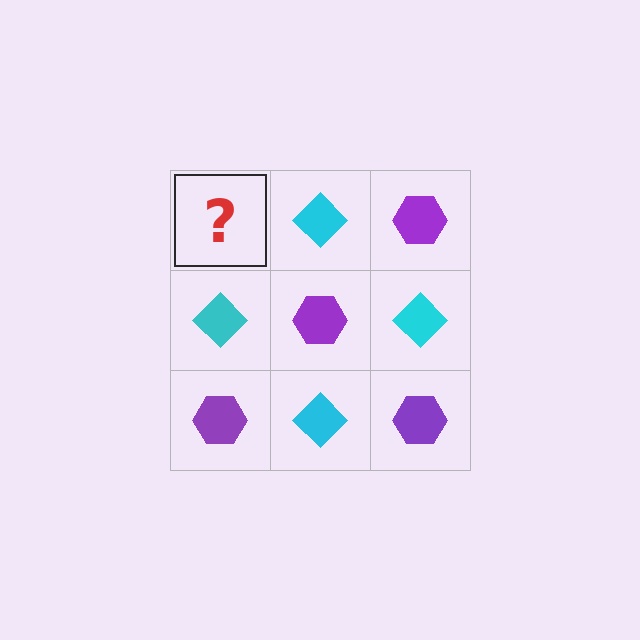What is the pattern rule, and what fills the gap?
The rule is that it alternates purple hexagon and cyan diamond in a checkerboard pattern. The gap should be filled with a purple hexagon.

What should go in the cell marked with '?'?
The missing cell should contain a purple hexagon.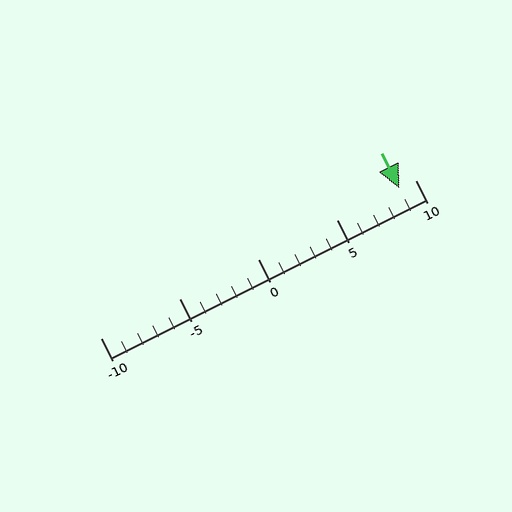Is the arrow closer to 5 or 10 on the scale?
The arrow is closer to 10.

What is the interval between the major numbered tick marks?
The major tick marks are spaced 5 units apart.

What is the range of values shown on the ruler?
The ruler shows values from -10 to 10.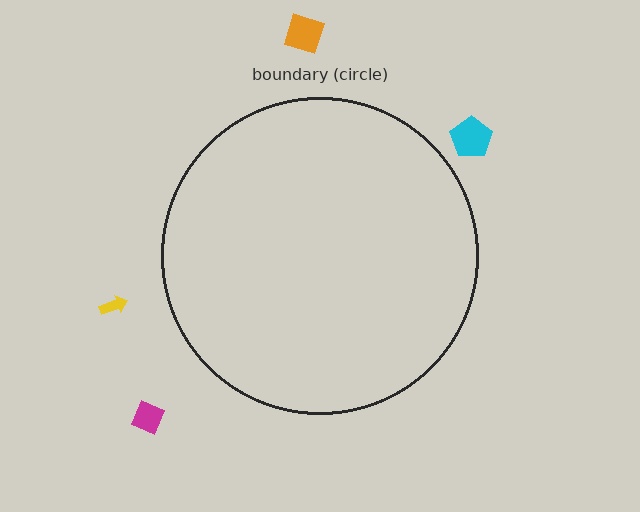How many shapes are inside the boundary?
0 inside, 4 outside.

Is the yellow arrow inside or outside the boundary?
Outside.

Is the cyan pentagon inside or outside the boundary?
Outside.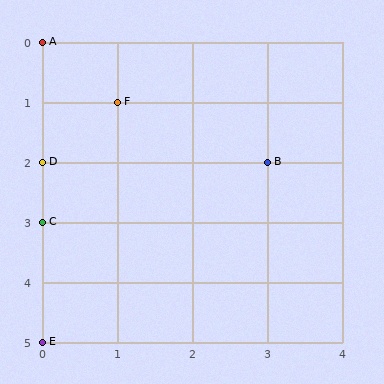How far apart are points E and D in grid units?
Points E and D are 3 rows apart.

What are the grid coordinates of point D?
Point D is at grid coordinates (0, 2).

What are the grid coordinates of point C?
Point C is at grid coordinates (0, 3).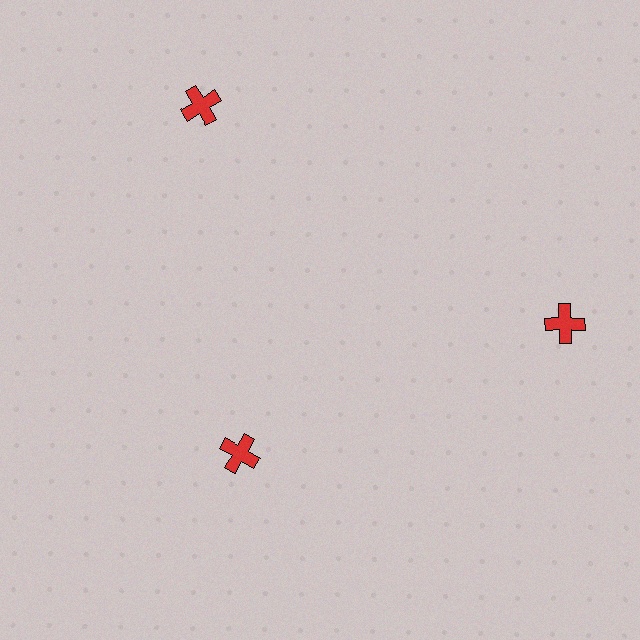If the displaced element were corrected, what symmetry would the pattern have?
It would have 3-fold rotational symmetry — the pattern would map onto itself every 120 degrees.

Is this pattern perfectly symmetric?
No. The 3 red crosses are arranged in a ring, but one element near the 7 o'clock position is pulled inward toward the center, breaking the 3-fold rotational symmetry.